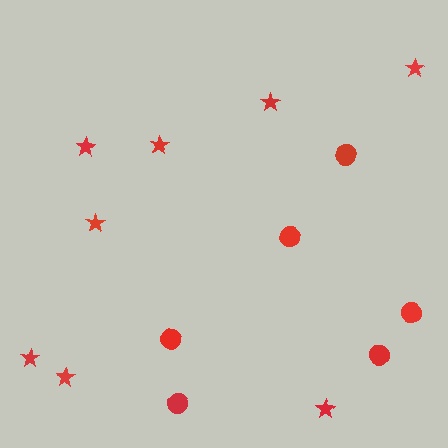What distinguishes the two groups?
There are 2 groups: one group of stars (8) and one group of circles (6).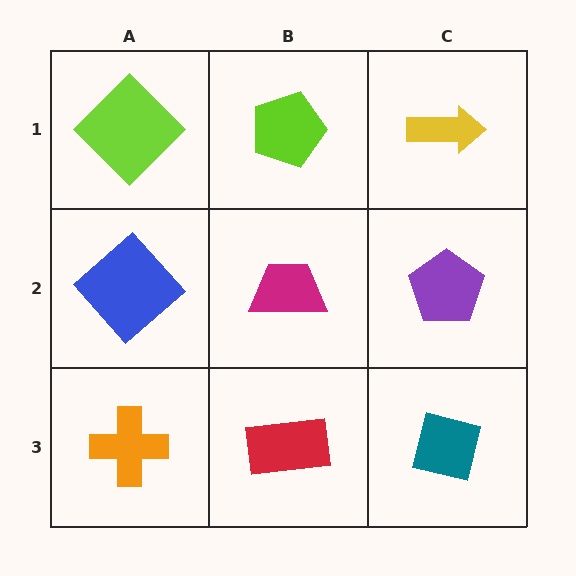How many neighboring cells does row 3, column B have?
3.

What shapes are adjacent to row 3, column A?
A blue diamond (row 2, column A), a red rectangle (row 3, column B).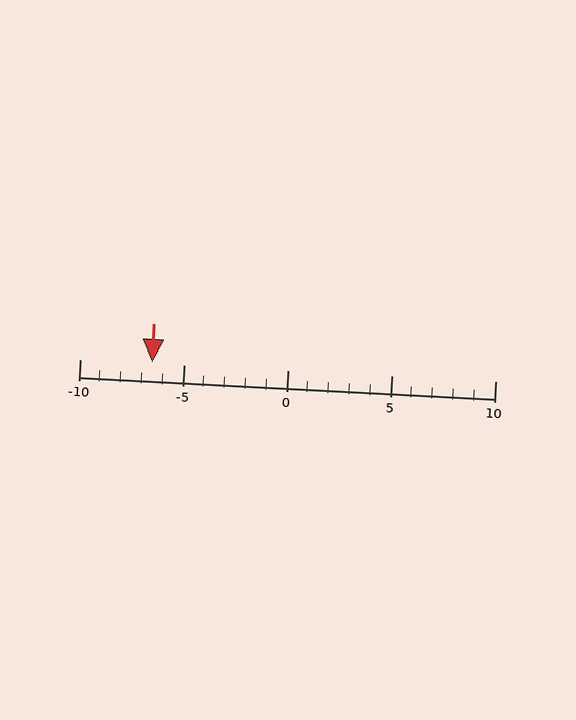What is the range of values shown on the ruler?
The ruler shows values from -10 to 10.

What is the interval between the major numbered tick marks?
The major tick marks are spaced 5 units apart.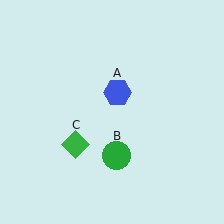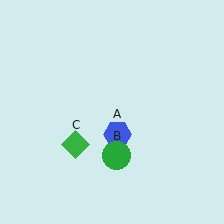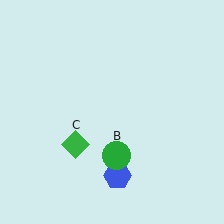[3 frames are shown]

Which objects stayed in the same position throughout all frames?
Green circle (object B) and green diamond (object C) remained stationary.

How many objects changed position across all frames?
1 object changed position: blue hexagon (object A).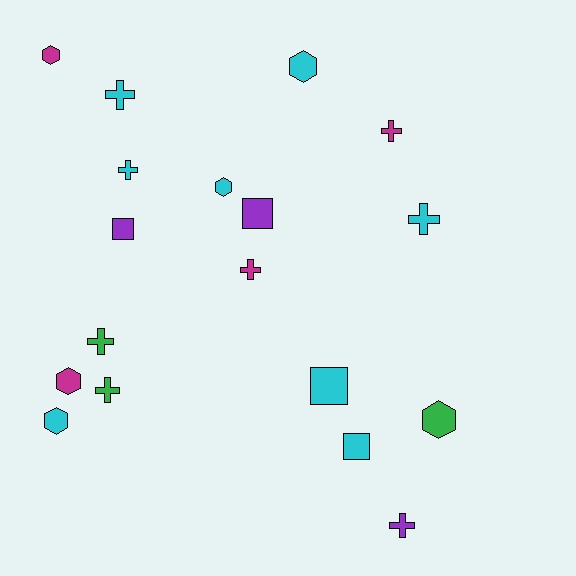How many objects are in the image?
There are 18 objects.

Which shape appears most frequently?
Cross, with 8 objects.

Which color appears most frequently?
Cyan, with 8 objects.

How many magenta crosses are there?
There are 2 magenta crosses.